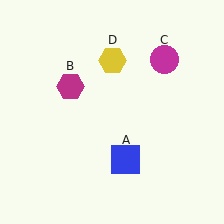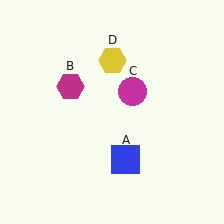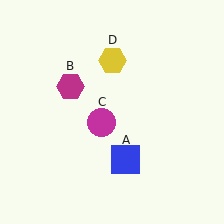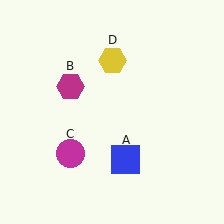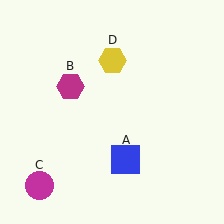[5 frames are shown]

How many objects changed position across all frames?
1 object changed position: magenta circle (object C).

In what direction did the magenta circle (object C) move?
The magenta circle (object C) moved down and to the left.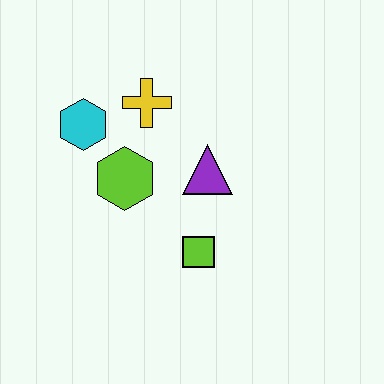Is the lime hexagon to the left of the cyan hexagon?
No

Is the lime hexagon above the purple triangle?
No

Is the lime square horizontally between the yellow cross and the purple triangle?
Yes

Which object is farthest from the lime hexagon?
The lime square is farthest from the lime hexagon.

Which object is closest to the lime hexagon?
The cyan hexagon is closest to the lime hexagon.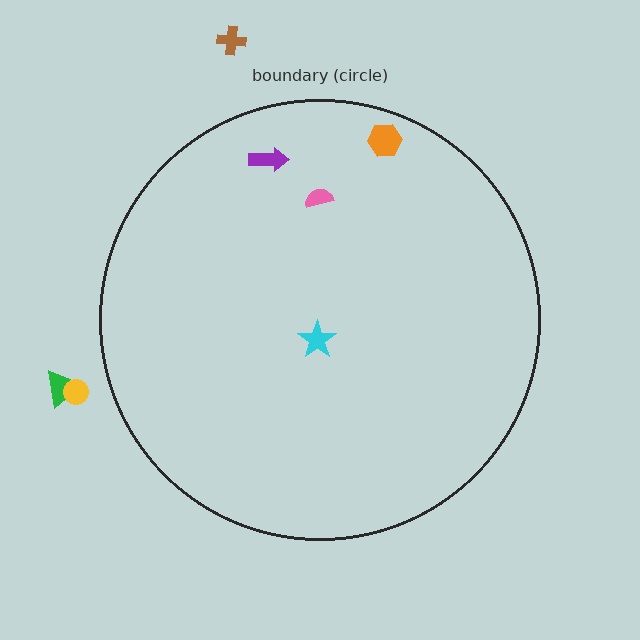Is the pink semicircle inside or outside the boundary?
Inside.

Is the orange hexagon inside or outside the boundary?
Inside.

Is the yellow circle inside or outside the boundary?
Outside.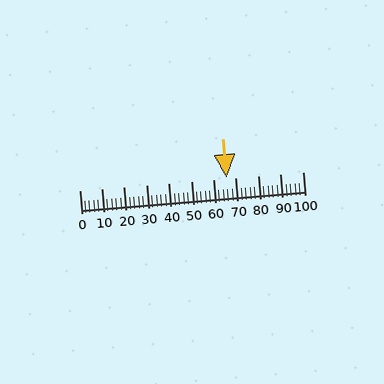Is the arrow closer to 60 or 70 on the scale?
The arrow is closer to 70.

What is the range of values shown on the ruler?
The ruler shows values from 0 to 100.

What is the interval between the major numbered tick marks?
The major tick marks are spaced 10 units apart.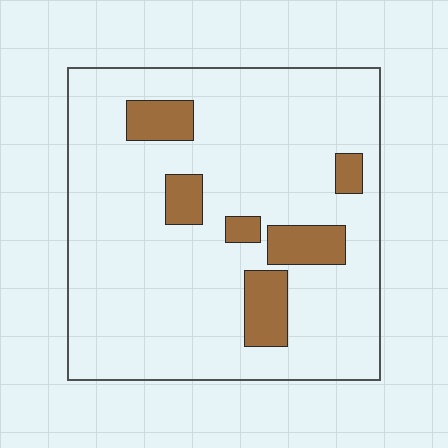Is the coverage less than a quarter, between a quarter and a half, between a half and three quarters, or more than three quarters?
Less than a quarter.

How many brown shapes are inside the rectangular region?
6.